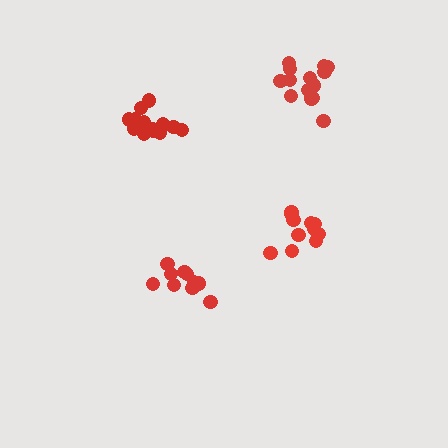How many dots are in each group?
Group 1: 10 dots, Group 2: 14 dots, Group 3: 11 dots, Group 4: 14 dots (49 total).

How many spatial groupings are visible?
There are 4 spatial groupings.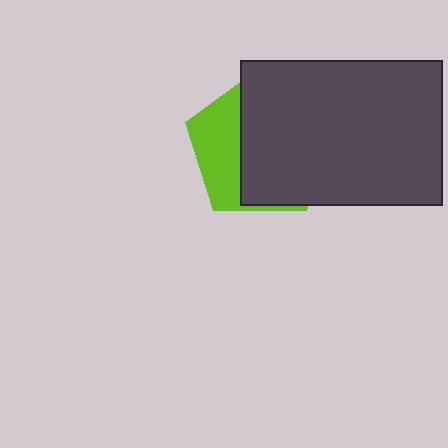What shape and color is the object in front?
The object in front is a dark gray rectangle.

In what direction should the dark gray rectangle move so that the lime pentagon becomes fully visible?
The dark gray rectangle should move right. That is the shortest direction to clear the overlap and leave the lime pentagon fully visible.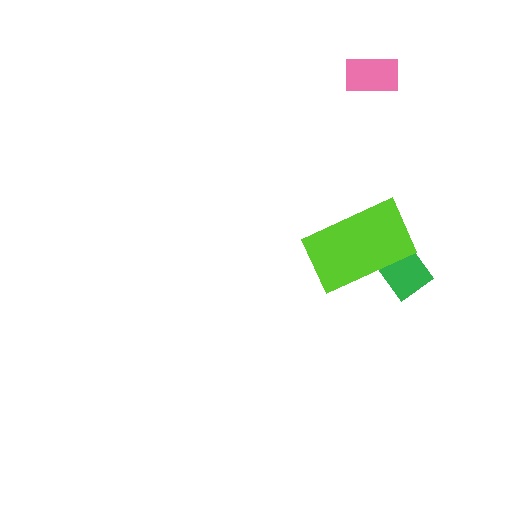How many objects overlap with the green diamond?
1 object overlaps with the green diamond.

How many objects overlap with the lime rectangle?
1 object overlaps with the lime rectangle.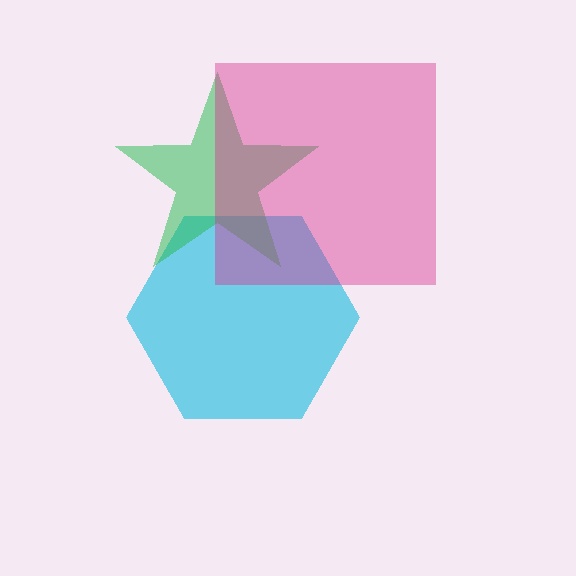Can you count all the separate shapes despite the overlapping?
Yes, there are 3 separate shapes.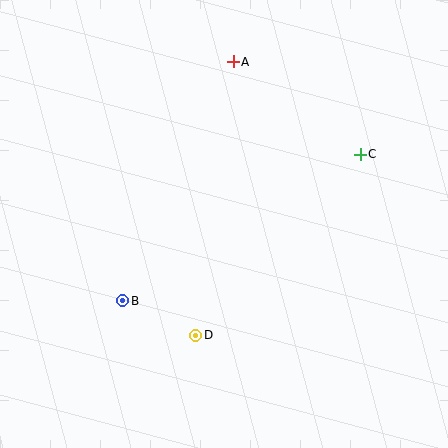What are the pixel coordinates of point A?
Point A is at (233, 62).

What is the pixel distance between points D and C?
The distance between D and C is 245 pixels.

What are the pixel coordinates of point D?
Point D is at (196, 335).